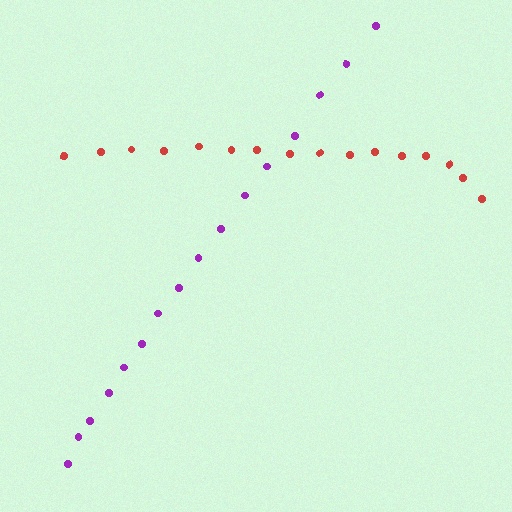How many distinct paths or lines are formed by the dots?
There are 2 distinct paths.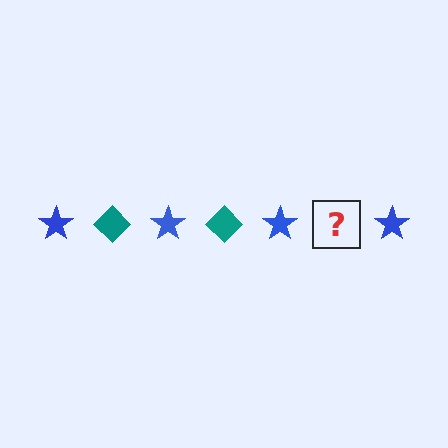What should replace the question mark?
The question mark should be replaced with a teal diamond.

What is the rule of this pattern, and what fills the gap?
The rule is that the pattern alternates between blue star and teal diamond. The gap should be filled with a teal diamond.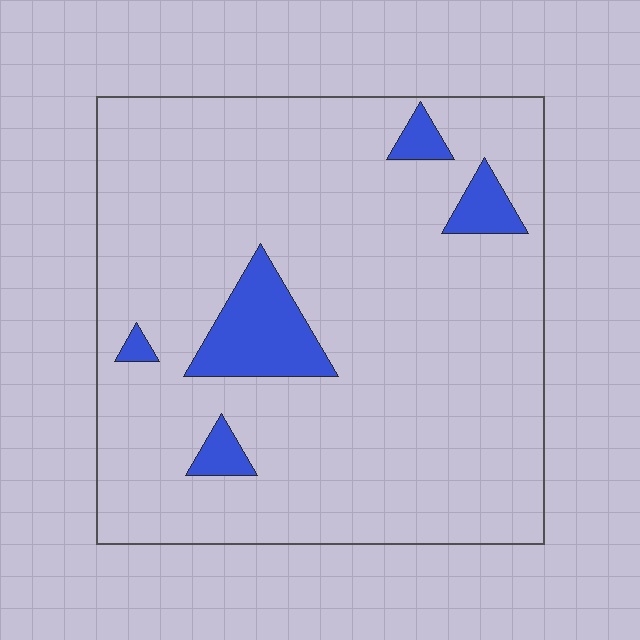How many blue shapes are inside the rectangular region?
5.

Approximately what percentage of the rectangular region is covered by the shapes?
Approximately 10%.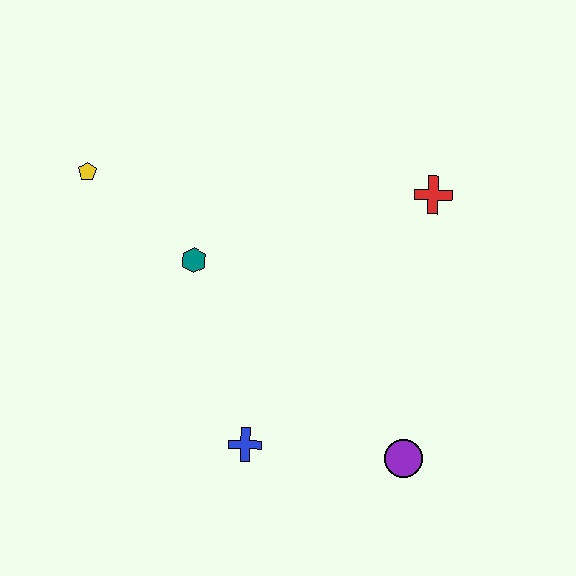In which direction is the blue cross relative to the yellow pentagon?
The blue cross is below the yellow pentagon.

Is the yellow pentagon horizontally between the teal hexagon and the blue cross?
No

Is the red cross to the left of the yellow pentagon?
No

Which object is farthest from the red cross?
The yellow pentagon is farthest from the red cross.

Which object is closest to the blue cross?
The purple circle is closest to the blue cross.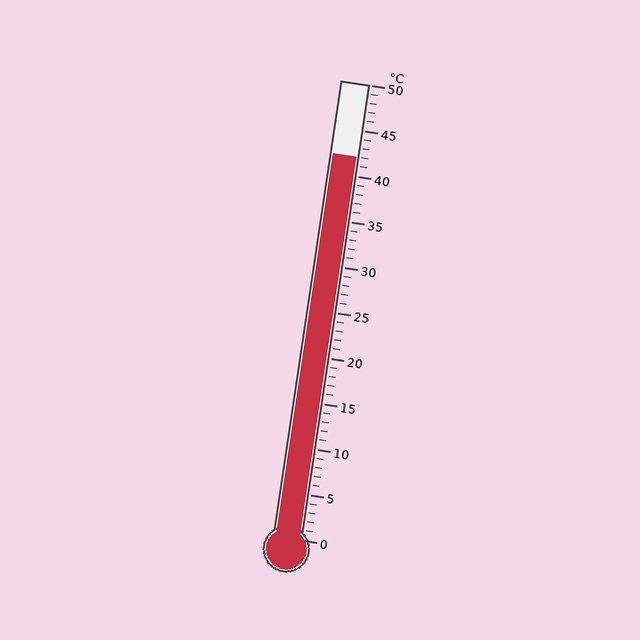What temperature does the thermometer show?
The thermometer shows approximately 42°C.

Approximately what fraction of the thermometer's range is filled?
The thermometer is filled to approximately 85% of its range.